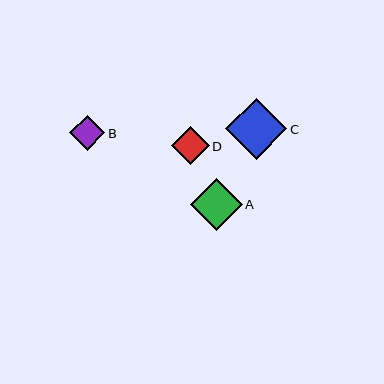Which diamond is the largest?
Diamond C is the largest with a size of approximately 62 pixels.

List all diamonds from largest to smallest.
From largest to smallest: C, A, D, B.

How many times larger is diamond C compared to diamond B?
Diamond C is approximately 1.8 times the size of diamond B.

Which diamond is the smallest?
Diamond B is the smallest with a size of approximately 35 pixels.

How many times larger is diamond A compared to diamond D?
Diamond A is approximately 1.4 times the size of diamond D.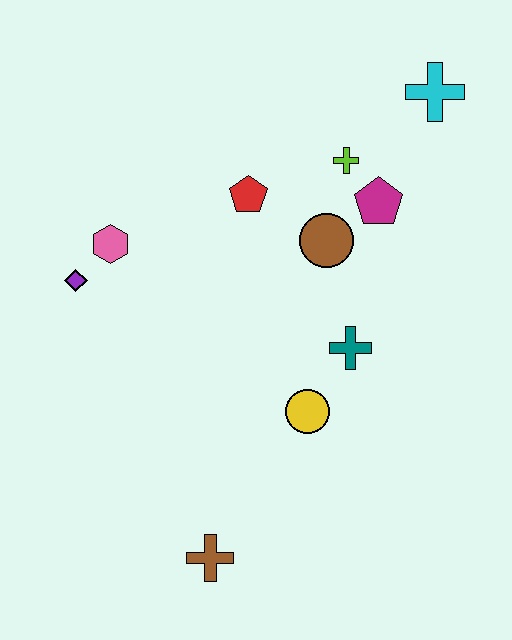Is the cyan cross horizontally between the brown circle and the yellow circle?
No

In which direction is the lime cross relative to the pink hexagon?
The lime cross is to the right of the pink hexagon.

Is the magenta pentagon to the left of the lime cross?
No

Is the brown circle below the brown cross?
No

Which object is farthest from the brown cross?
The cyan cross is farthest from the brown cross.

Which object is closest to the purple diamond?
The pink hexagon is closest to the purple diamond.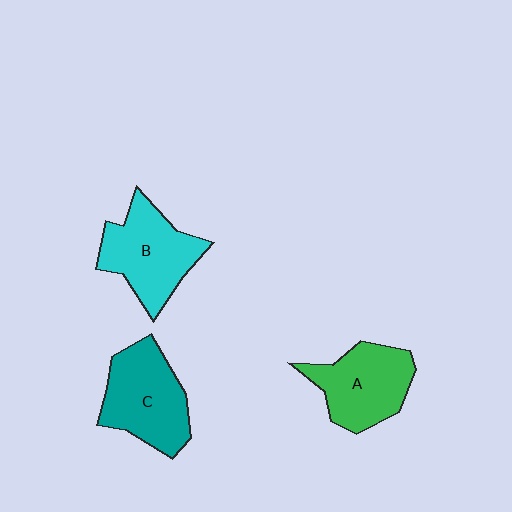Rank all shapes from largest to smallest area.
From largest to smallest: C (teal), B (cyan), A (green).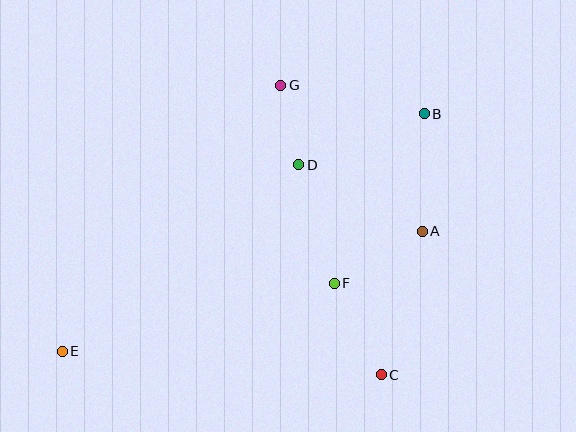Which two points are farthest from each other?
Points B and E are farthest from each other.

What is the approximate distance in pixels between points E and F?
The distance between E and F is approximately 280 pixels.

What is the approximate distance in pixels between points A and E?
The distance between A and E is approximately 380 pixels.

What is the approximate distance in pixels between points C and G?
The distance between C and G is approximately 307 pixels.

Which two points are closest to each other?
Points D and G are closest to each other.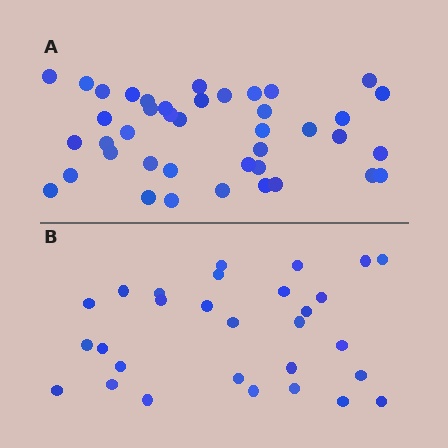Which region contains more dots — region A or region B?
Region A (the top region) has more dots.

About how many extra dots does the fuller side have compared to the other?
Region A has roughly 12 or so more dots than region B.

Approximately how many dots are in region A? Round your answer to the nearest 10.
About 40 dots. (The exact count is 41, which rounds to 40.)